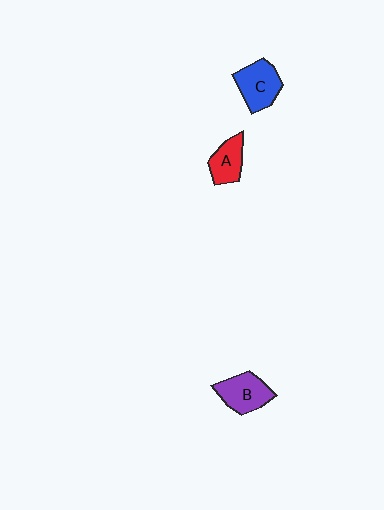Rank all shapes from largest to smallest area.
From largest to smallest: C (blue), B (purple), A (red).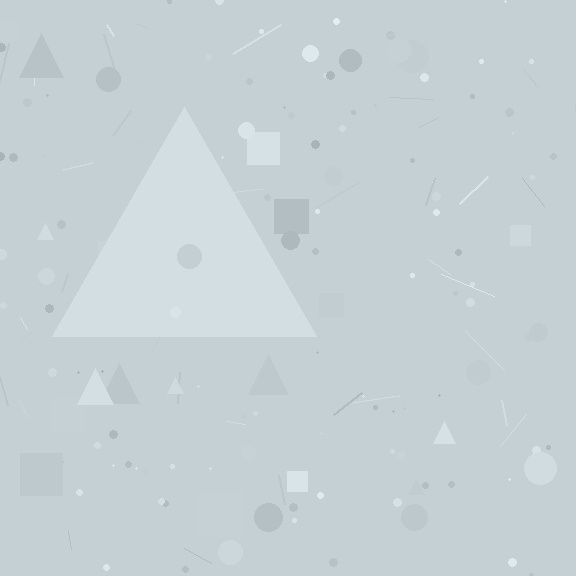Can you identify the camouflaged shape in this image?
The camouflaged shape is a triangle.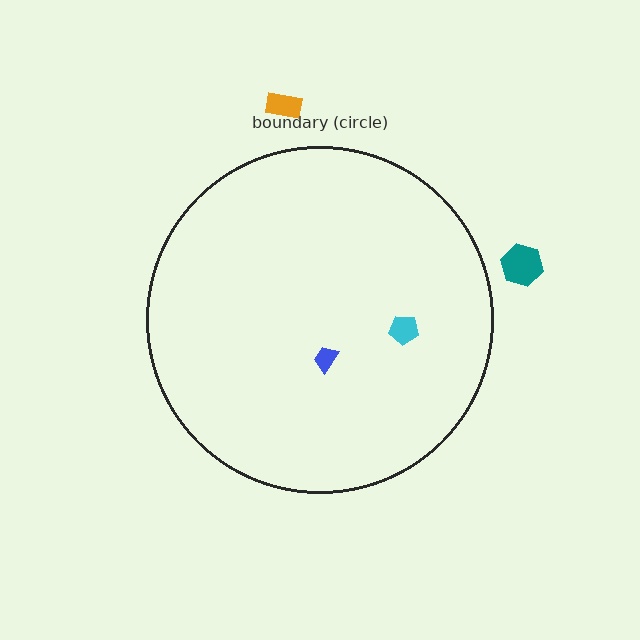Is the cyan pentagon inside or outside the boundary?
Inside.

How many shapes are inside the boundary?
2 inside, 2 outside.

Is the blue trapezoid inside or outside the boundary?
Inside.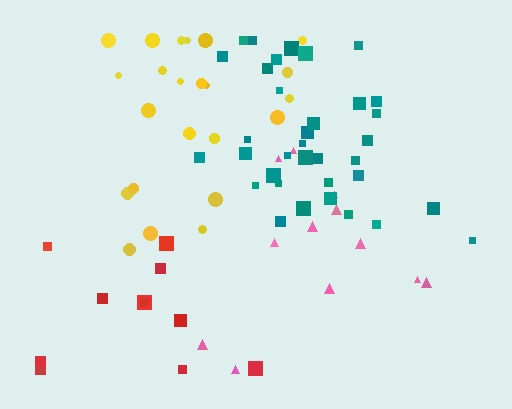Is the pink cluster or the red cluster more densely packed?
Pink.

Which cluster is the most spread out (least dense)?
Red.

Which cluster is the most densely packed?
Teal.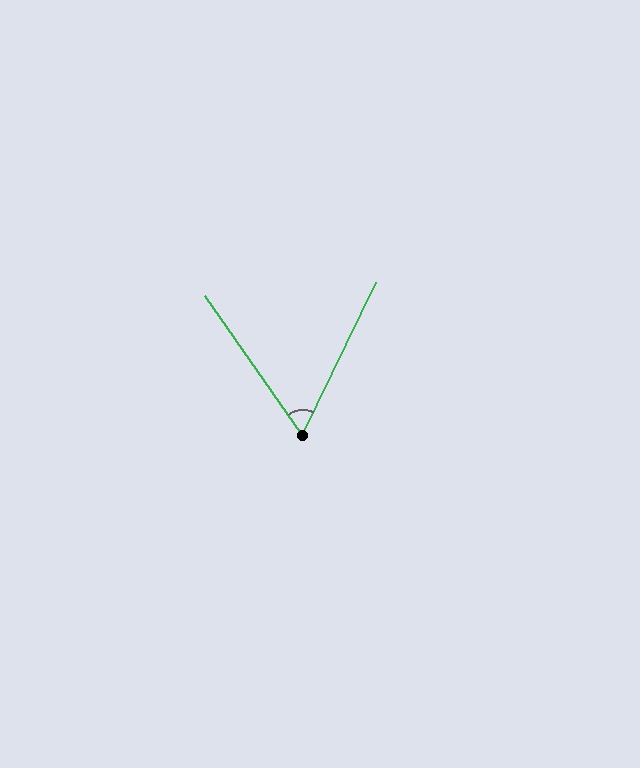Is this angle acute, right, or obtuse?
It is acute.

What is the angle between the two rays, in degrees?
Approximately 61 degrees.